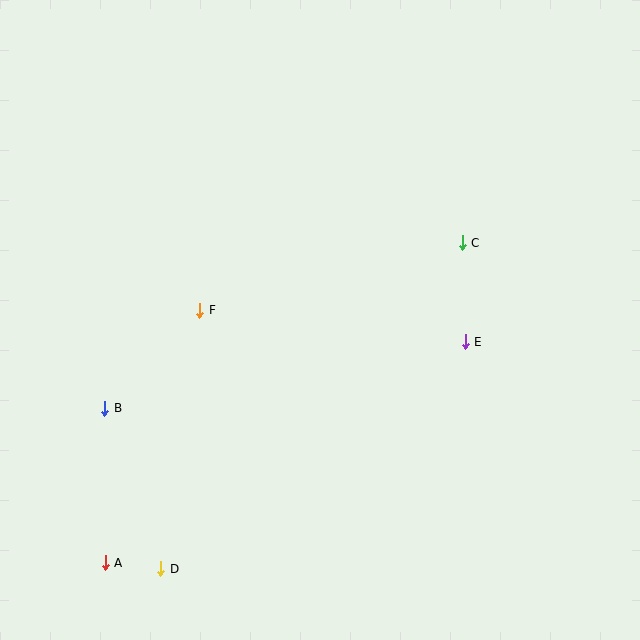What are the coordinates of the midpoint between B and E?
The midpoint between B and E is at (285, 375).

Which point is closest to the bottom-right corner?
Point E is closest to the bottom-right corner.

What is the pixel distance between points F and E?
The distance between F and E is 267 pixels.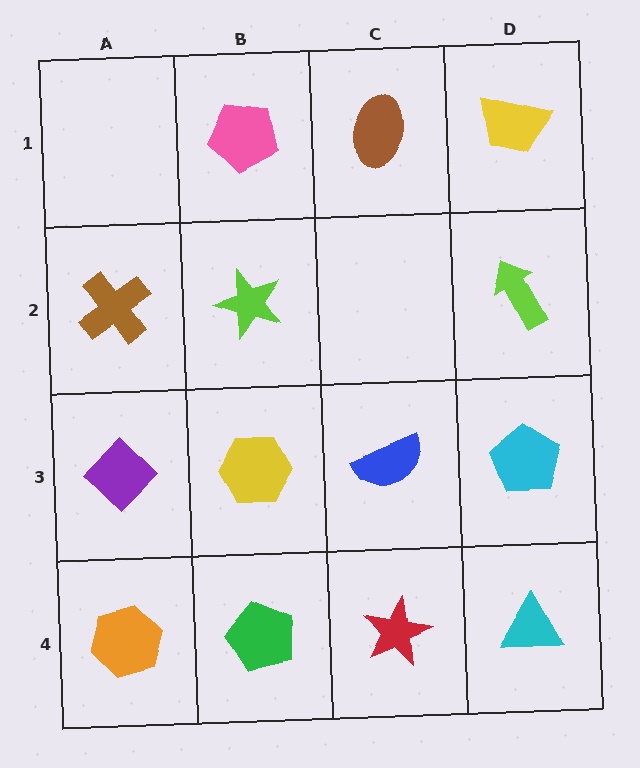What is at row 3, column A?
A purple diamond.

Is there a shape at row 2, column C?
No, that cell is empty.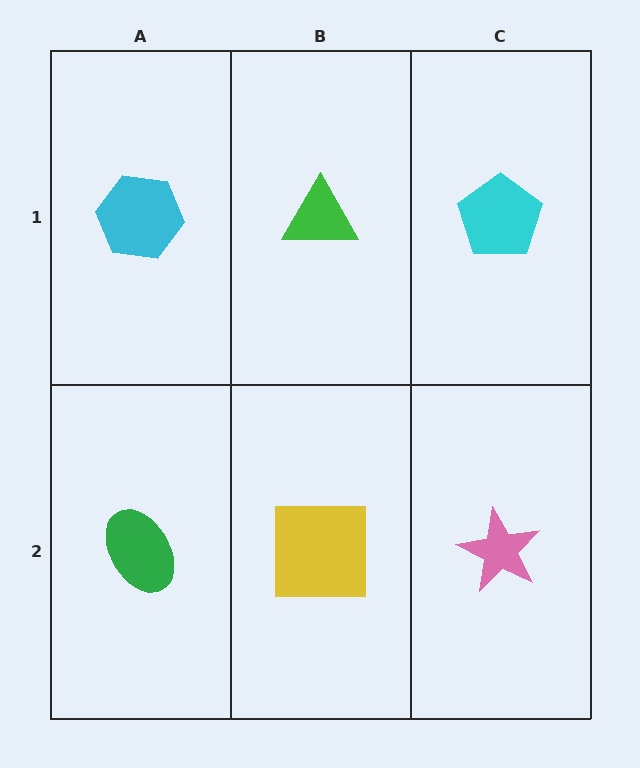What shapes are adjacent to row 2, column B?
A green triangle (row 1, column B), a green ellipse (row 2, column A), a pink star (row 2, column C).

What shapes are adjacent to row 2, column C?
A cyan pentagon (row 1, column C), a yellow square (row 2, column B).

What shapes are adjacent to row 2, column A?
A cyan hexagon (row 1, column A), a yellow square (row 2, column B).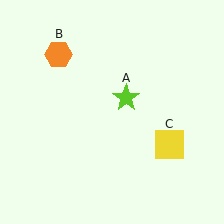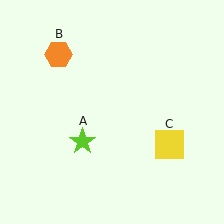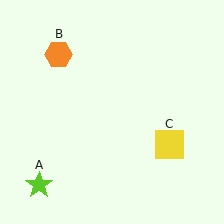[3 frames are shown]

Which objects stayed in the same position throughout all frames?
Orange hexagon (object B) and yellow square (object C) remained stationary.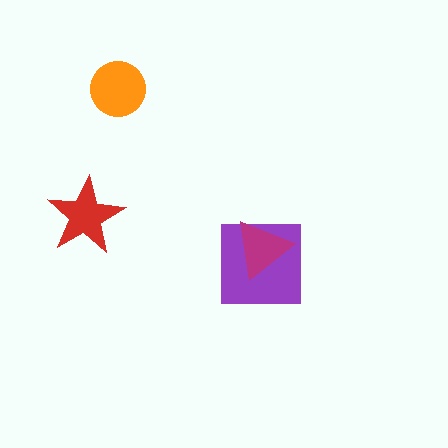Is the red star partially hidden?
No, no other shape covers it.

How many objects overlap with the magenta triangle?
1 object overlaps with the magenta triangle.